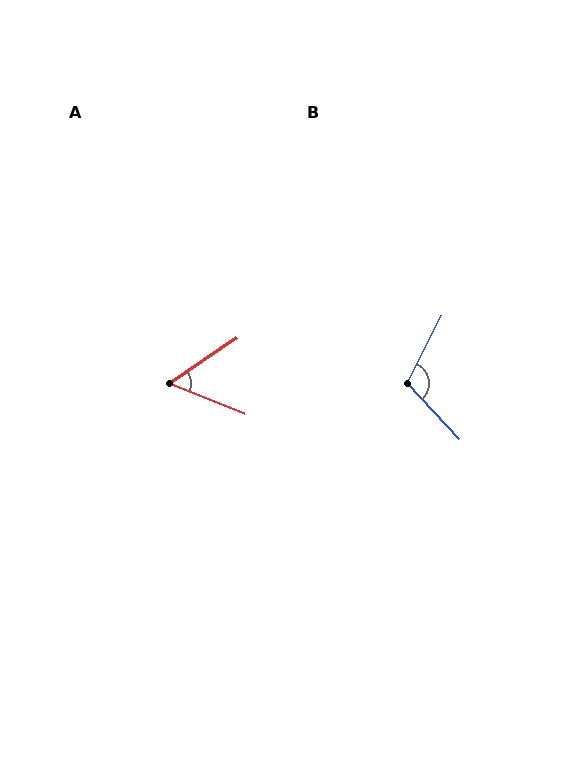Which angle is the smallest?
A, at approximately 56 degrees.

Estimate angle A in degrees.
Approximately 56 degrees.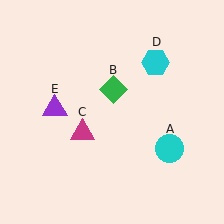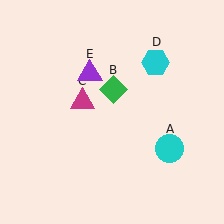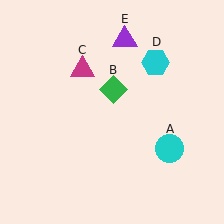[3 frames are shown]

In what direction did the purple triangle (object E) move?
The purple triangle (object E) moved up and to the right.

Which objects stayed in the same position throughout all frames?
Cyan circle (object A) and green diamond (object B) and cyan hexagon (object D) remained stationary.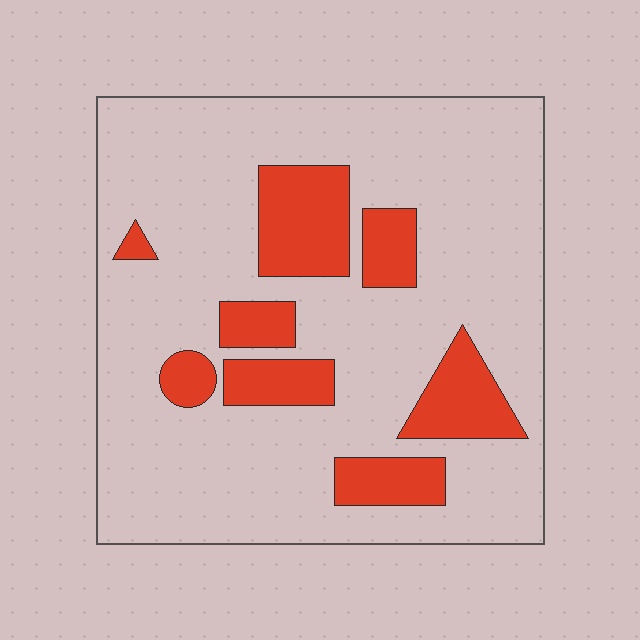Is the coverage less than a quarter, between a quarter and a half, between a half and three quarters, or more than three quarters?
Less than a quarter.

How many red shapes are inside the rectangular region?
8.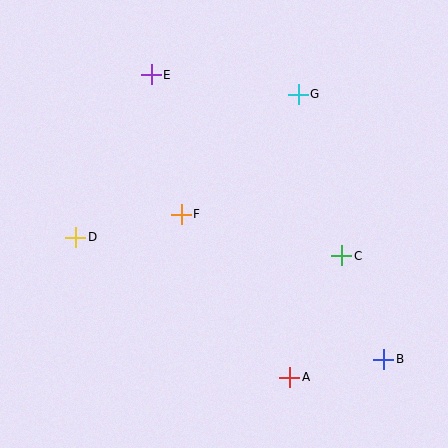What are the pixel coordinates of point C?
Point C is at (342, 256).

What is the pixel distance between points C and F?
The distance between C and F is 166 pixels.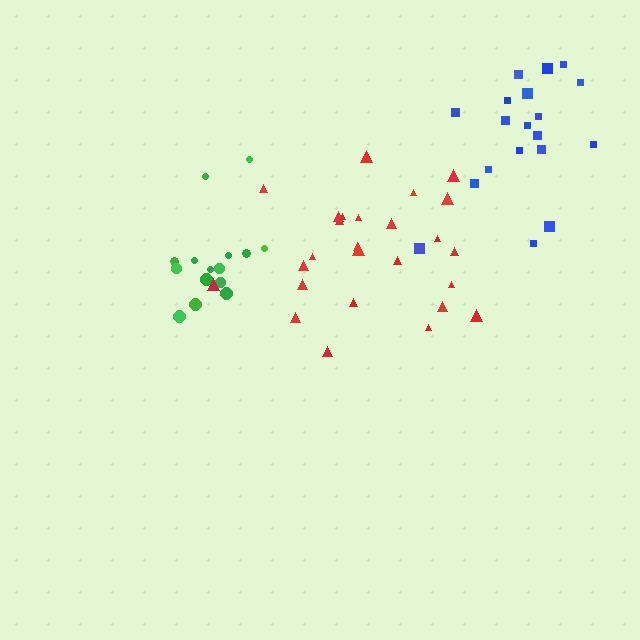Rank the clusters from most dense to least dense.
green, red, blue.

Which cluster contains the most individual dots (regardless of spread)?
Red (26).